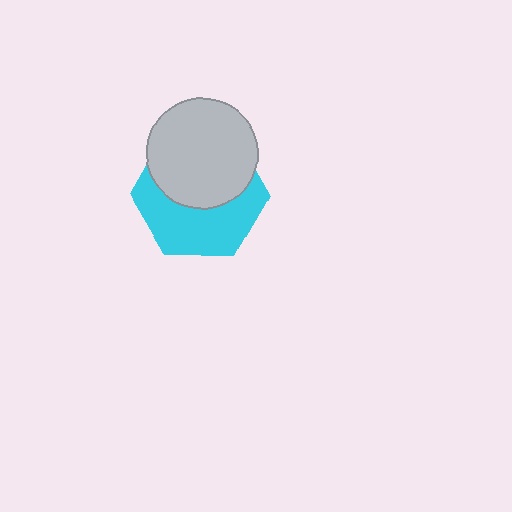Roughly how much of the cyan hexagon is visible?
About half of it is visible (roughly 50%).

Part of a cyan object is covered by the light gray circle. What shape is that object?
It is a hexagon.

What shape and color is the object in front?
The object in front is a light gray circle.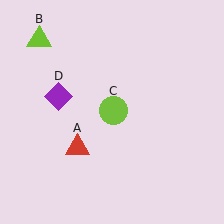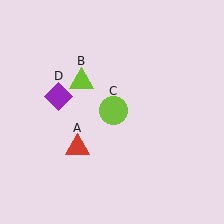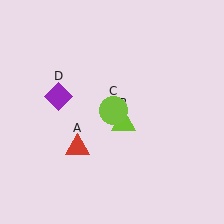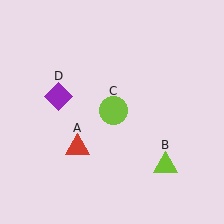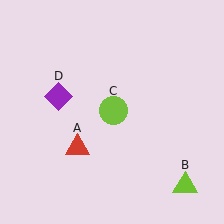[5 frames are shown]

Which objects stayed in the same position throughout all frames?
Red triangle (object A) and lime circle (object C) and purple diamond (object D) remained stationary.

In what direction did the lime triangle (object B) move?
The lime triangle (object B) moved down and to the right.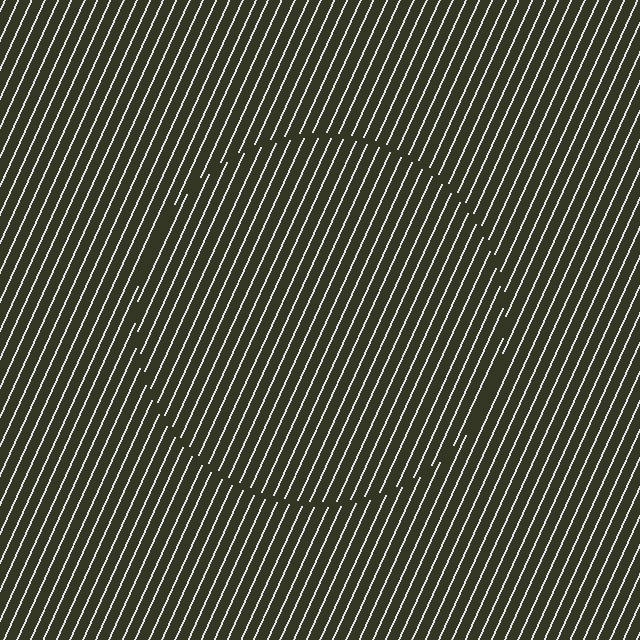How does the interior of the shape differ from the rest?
The interior of the shape contains the same grating, shifted by half a period — the contour is defined by the phase discontinuity where line-ends from the inner and outer gratings abut.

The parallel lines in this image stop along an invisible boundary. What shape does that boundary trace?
An illusory circle. The interior of the shape contains the same grating, shifted by half a period — the contour is defined by the phase discontinuity where line-ends from the inner and outer gratings abut.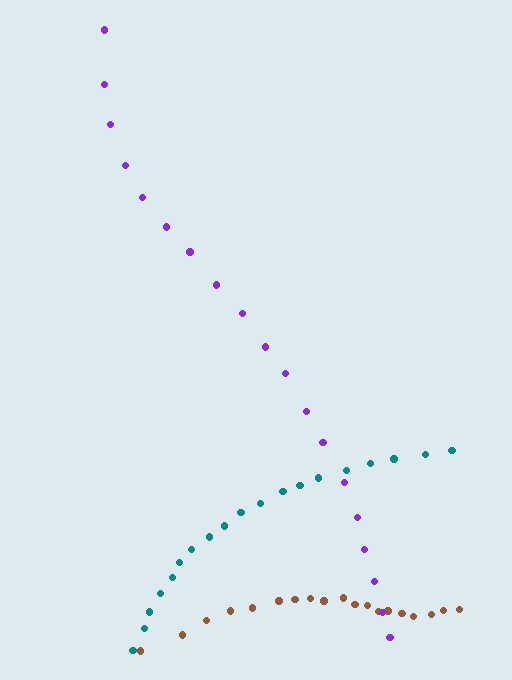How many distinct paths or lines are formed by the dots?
There are 3 distinct paths.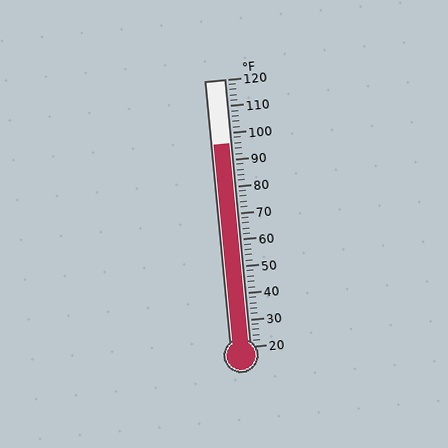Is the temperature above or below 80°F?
The temperature is above 80°F.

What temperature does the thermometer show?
The thermometer shows approximately 96°F.